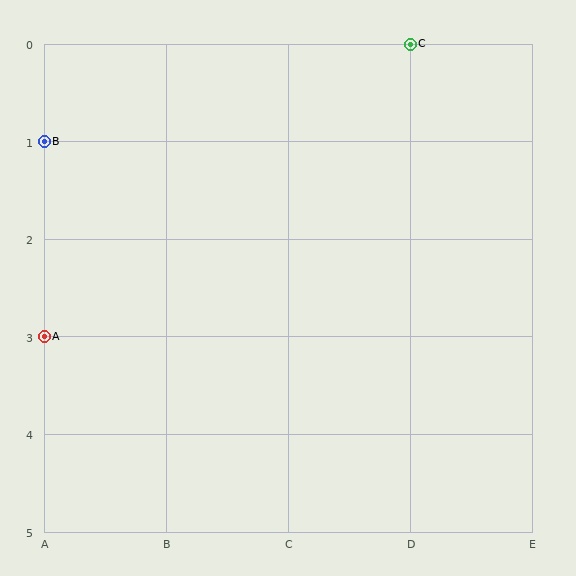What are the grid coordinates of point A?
Point A is at grid coordinates (A, 3).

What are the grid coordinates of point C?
Point C is at grid coordinates (D, 0).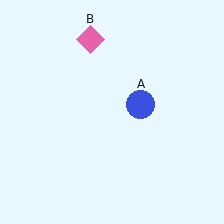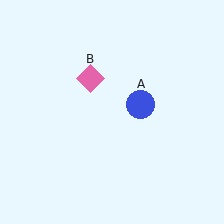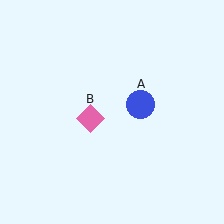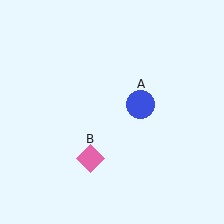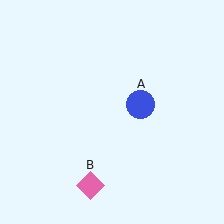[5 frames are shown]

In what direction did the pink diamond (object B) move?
The pink diamond (object B) moved down.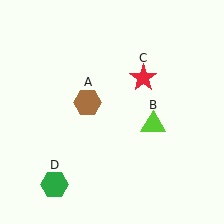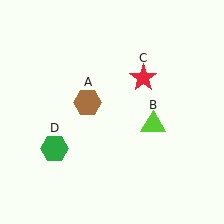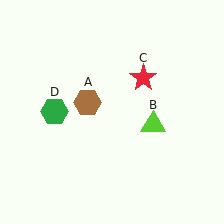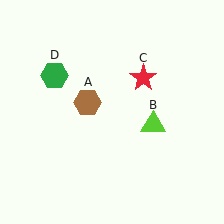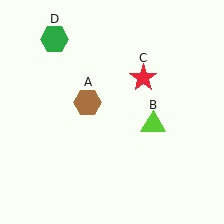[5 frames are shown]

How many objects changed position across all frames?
1 object changed position: green hexagon (object D).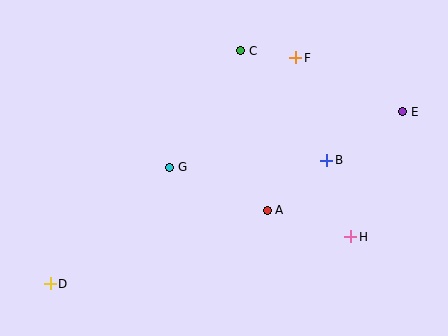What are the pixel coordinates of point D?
Point D is at (50, 284).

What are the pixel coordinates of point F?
Point F is at (296, 58).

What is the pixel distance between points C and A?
The distance between C and A is 162 pixels.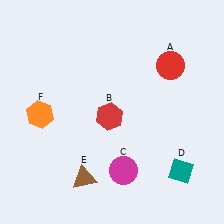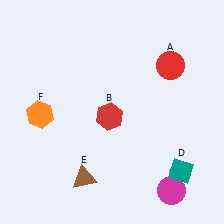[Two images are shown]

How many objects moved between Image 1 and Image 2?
1 object moved between the two images.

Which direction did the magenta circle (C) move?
The magenta circle (C) moved right.